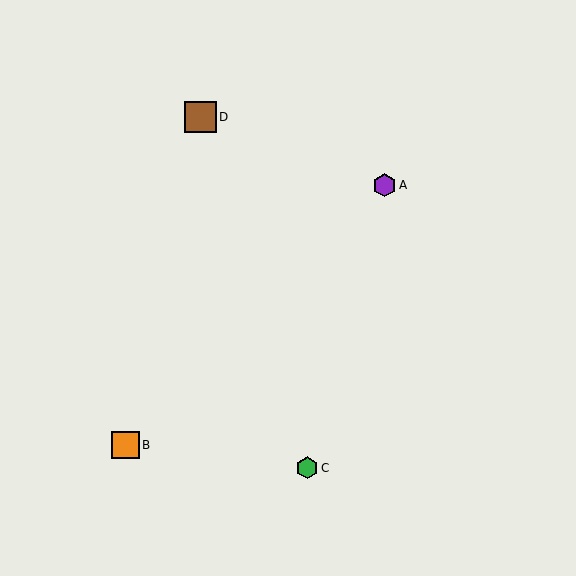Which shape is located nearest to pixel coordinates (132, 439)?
The orange square (labeled B) at (125, 445) is nearest to that location.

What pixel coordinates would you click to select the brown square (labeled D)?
Click at (200, 117) to select the brown square D.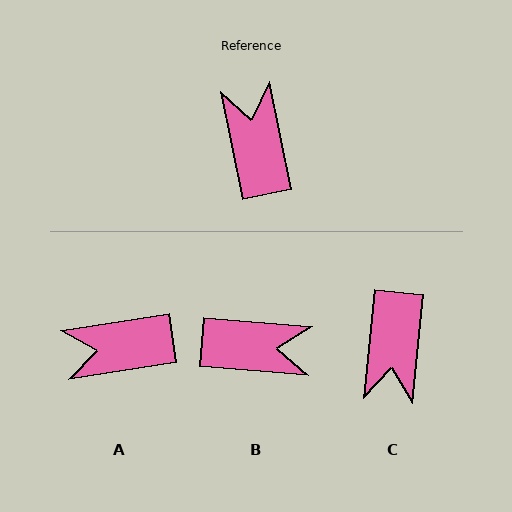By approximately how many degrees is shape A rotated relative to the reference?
Approximately 87 degrees counter-clockwise.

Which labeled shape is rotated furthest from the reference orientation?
C, about 163 degrees away.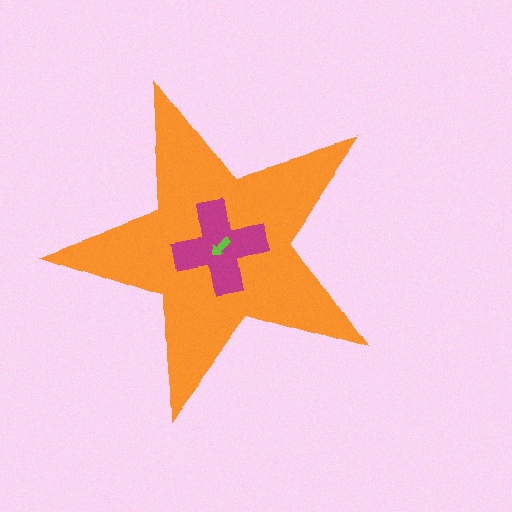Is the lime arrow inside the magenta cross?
Yes.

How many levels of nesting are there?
3.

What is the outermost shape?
The orange star.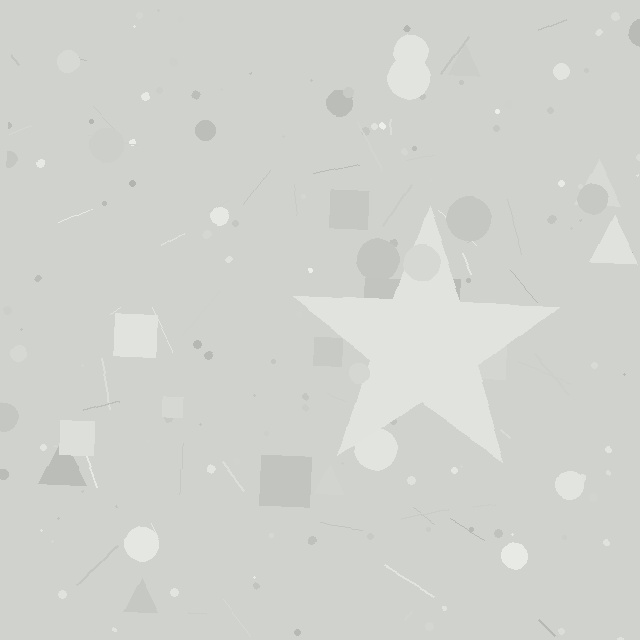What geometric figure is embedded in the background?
A star is embedded in the background.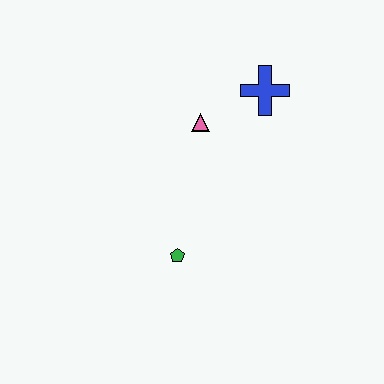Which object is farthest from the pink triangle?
The green pentagon is farthest from the pink triangle.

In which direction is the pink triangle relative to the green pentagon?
The pink triangle is above the green pentagon.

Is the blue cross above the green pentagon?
Yes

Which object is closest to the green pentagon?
The pink triangle is closest to the green pentagon.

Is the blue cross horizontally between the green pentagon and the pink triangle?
No